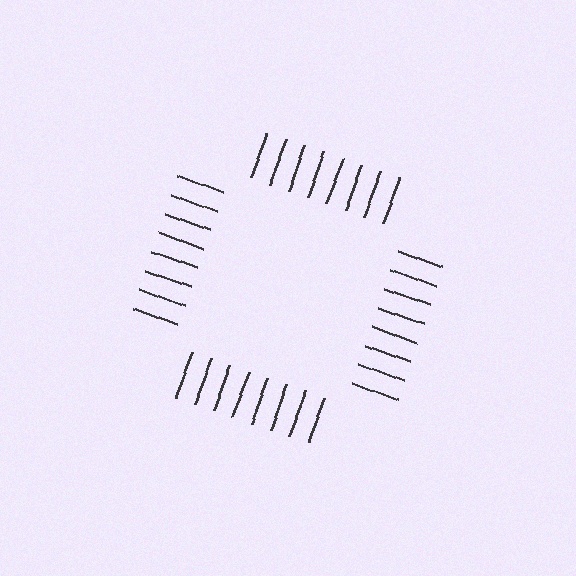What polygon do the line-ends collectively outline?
An illusory square — the line segments terminate on its edges but no continuous stroke is drawn.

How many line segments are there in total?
32 — 8 along each of the 4 edges.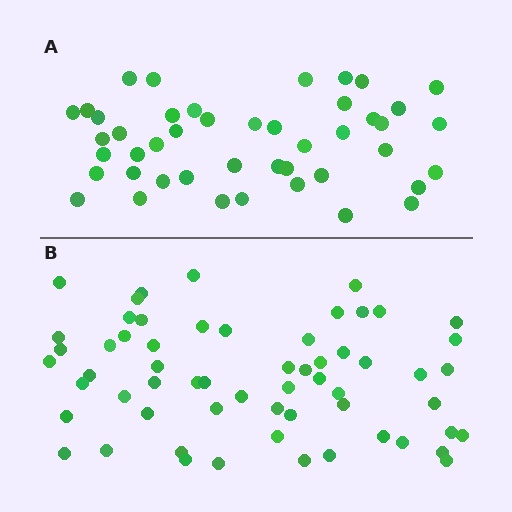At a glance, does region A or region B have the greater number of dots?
Region B (the bottom region) has more dots.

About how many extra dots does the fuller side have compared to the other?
Region B has approximately 15 more dots than region A.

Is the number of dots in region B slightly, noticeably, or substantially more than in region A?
Region B has noticeably more, but not dramatically so. The ratio is roughly 1.3 to 1.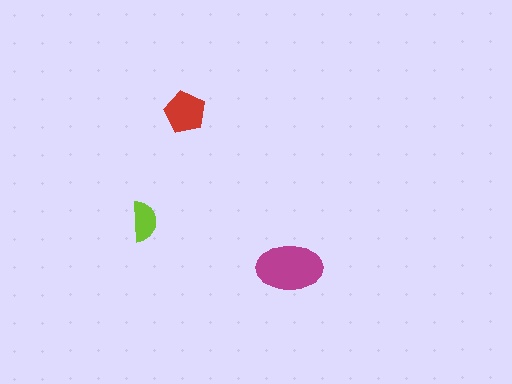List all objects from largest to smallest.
The magenta ellipse, the red pentagon, the lime semicircle.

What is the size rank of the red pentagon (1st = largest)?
2nd.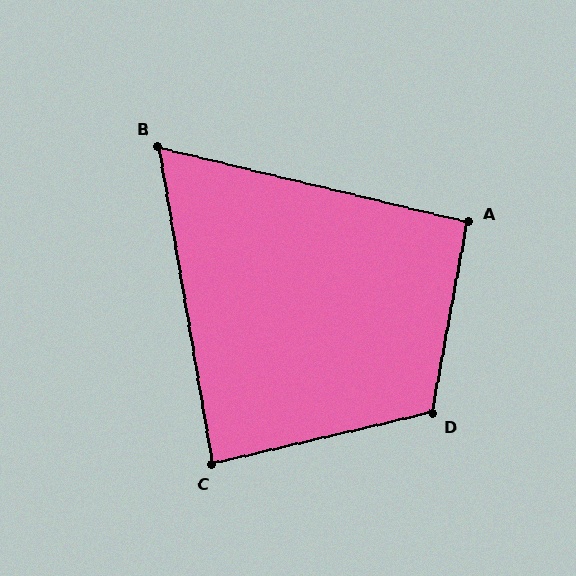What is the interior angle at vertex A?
Approximately 93 degrees (approximately right).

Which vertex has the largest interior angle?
D, at approximately 113 degrees.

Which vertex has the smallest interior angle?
B, at approximately 67 degrees.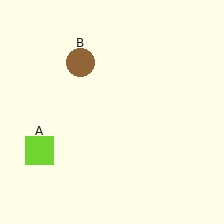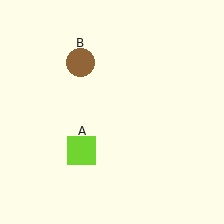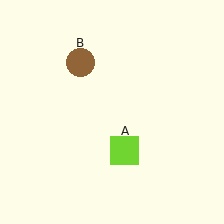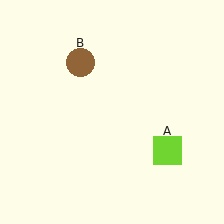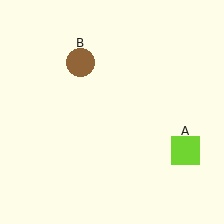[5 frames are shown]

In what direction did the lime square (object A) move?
The lime square (object A) moved right.